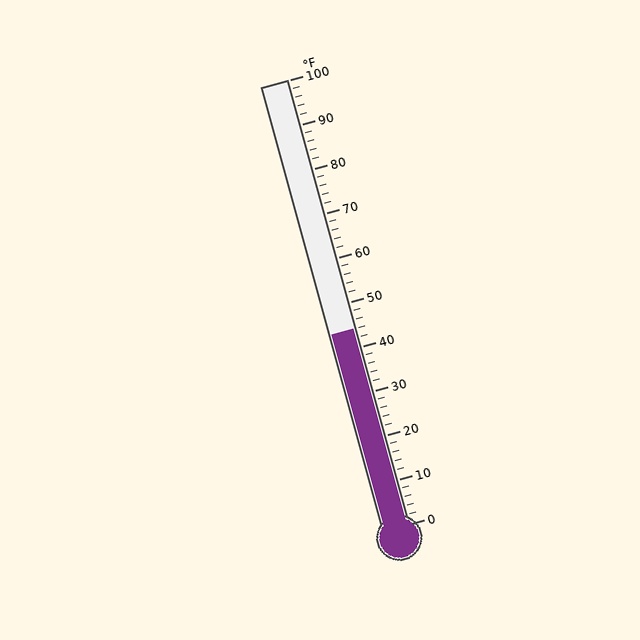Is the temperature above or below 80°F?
The temperature is below 80°F.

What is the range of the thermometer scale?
The thermometer scale ranges from 0°F to 100°F.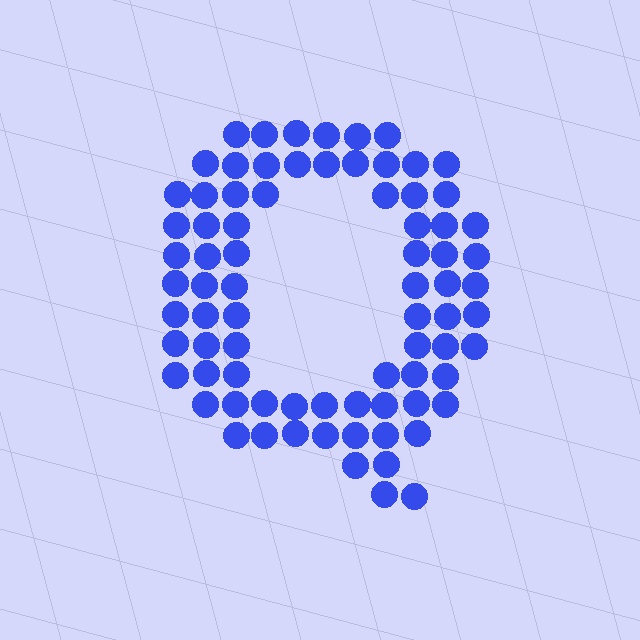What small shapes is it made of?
It is made of small circles.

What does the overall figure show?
The overall figure shows the letter Q.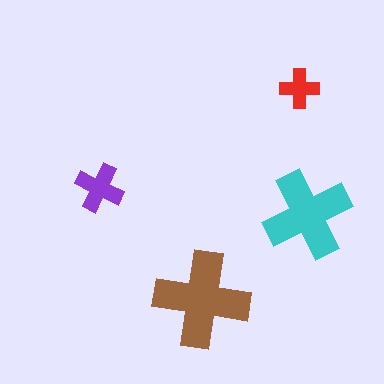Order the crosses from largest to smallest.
the brown one, the cyan one, the purple one, the red one.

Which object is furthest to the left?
The purple cross is leftmost.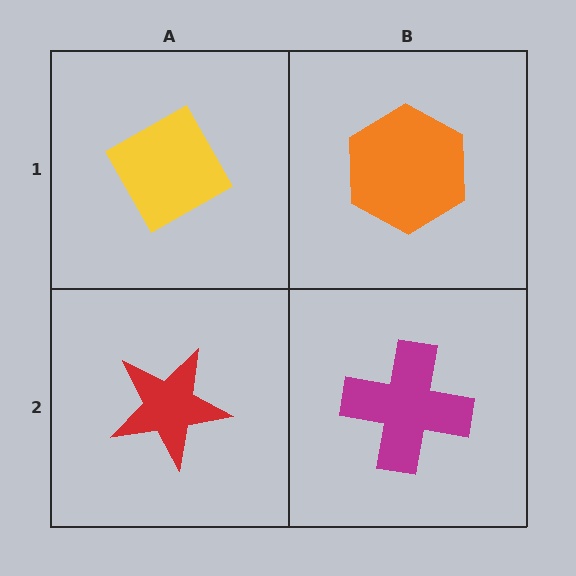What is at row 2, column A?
A red star.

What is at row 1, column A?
A yellow diamond.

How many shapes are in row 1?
2 shapes.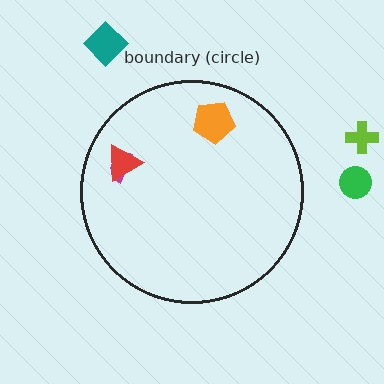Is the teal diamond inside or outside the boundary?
Outside.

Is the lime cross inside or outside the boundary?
Outside.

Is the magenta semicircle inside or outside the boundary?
Inside.